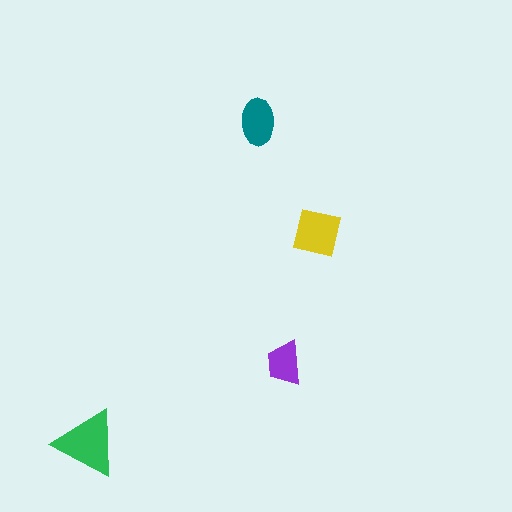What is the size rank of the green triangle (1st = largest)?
1st.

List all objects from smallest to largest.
The purple trapezoid, the teal ellipse, the yellow square, the green triangle.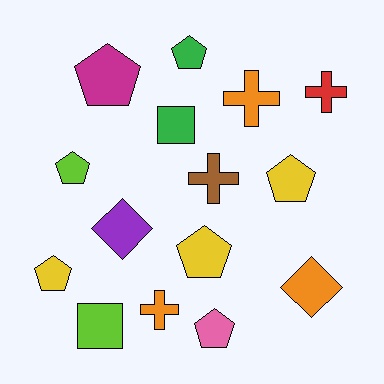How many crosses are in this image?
There are 4 crosses.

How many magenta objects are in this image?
There is 1 magenta object.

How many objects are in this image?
There are 15 objects.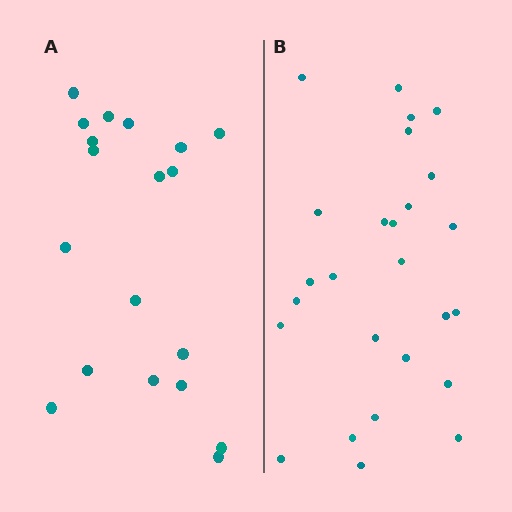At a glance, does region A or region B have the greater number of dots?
Region B (the right region) has more dots.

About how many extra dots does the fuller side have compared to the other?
Region B has roughly 8 or so more dots than region A.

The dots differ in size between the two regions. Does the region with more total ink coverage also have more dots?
No. Region A has more total ink coverage because its dots are larger, but region B actually contains more individual dots. Total area can be misleading — the number of items is what matters here.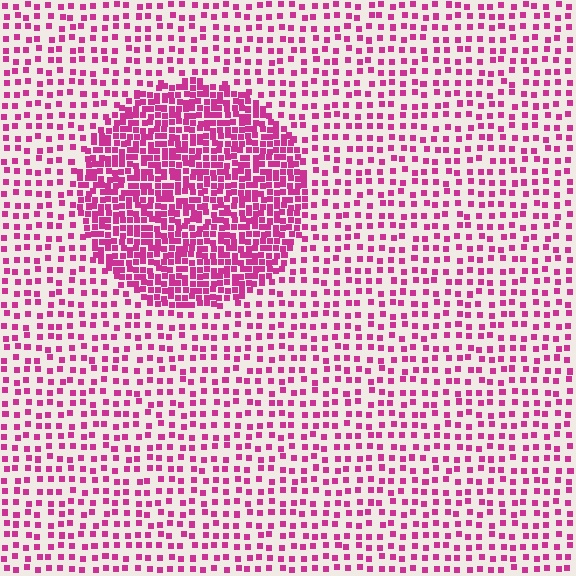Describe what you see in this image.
The image contains small magenta elements arranged at two different densities. A circle-shaped region is visible where the elements are more densely packed than the surrounding area.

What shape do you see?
I see a circle.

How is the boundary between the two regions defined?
The boundary is defined by a change in element density (approximately 2.5x ratio). All elements are the same color, size, and shape.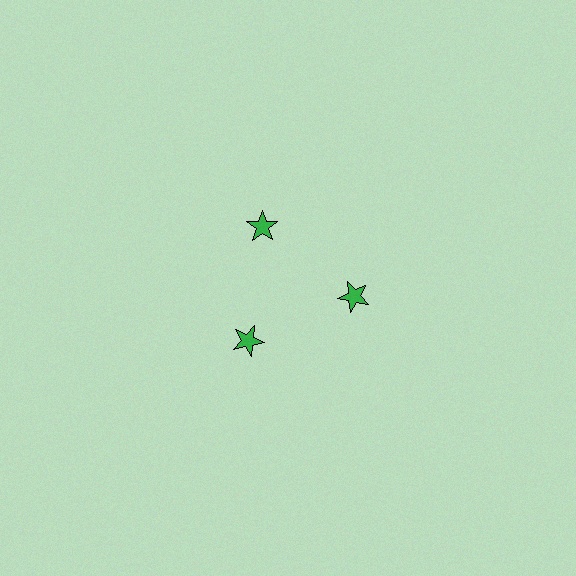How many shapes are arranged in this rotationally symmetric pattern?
There are 3 shapes, arranged in 3 groups of 1.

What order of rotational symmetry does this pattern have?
This pattern has 3-fold rotational symmetry.